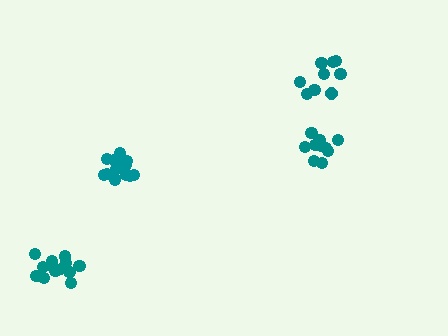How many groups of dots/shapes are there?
There are 4 groups.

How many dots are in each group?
Group 1: 9 dots, Group 2: 11 dots, Group 3: 14 dots, Group 4: 13 dots (47 total).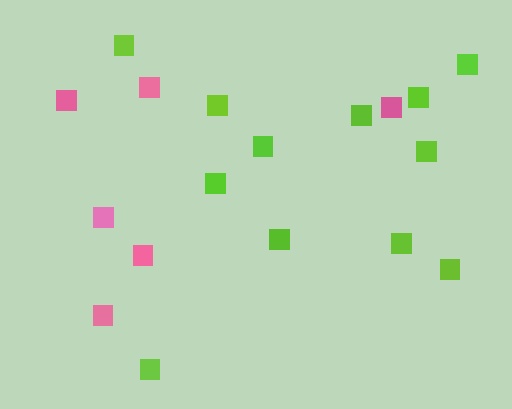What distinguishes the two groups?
There are 2 groups: one group of lime squares (12) and one group of pink squares (6).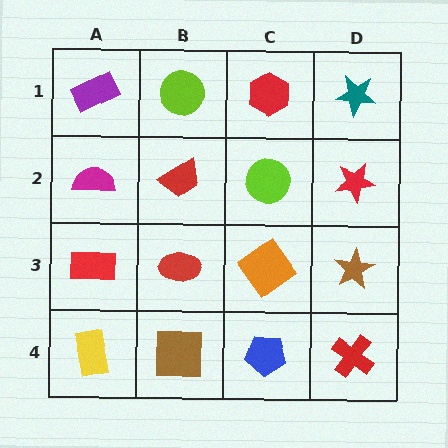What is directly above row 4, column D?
A brown star.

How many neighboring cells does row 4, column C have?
3.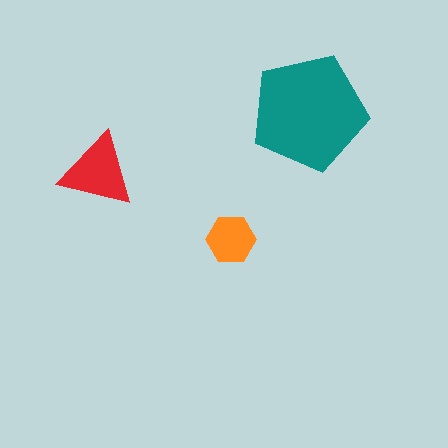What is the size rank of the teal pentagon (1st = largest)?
1st.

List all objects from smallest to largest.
The orange hexagon, the red triangle, the teal pentagon.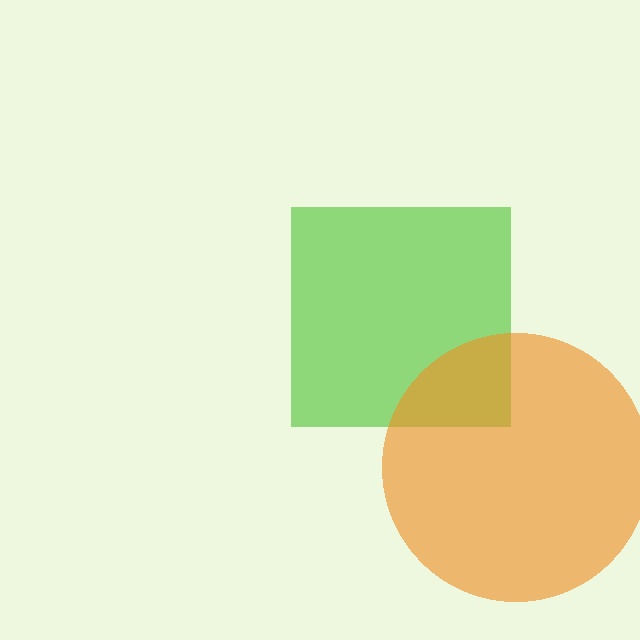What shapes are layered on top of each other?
The layered shapes are: a lime square, an orange circle.